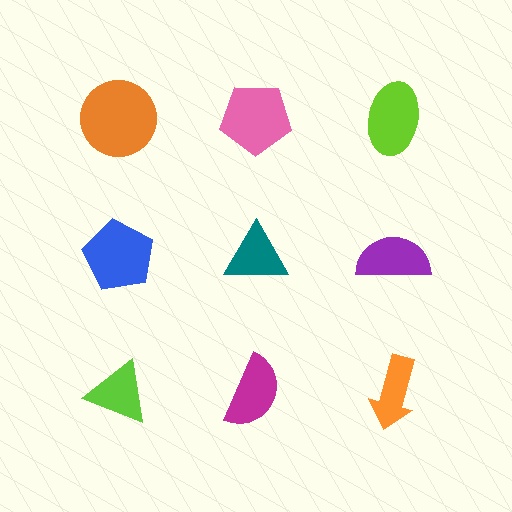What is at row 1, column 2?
A pink pentagon.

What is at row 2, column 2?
A teal triangle.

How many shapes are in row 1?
3 shapes.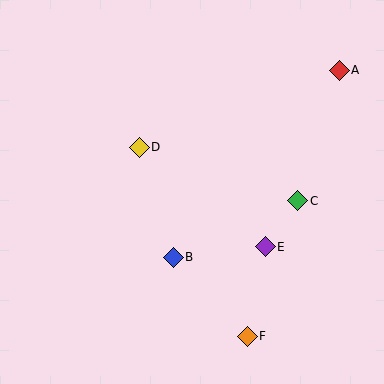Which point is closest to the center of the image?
Point B at (173, 257) is closest to the center.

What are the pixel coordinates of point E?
Point E is at (265, 247).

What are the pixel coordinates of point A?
Point A is at (339, 70).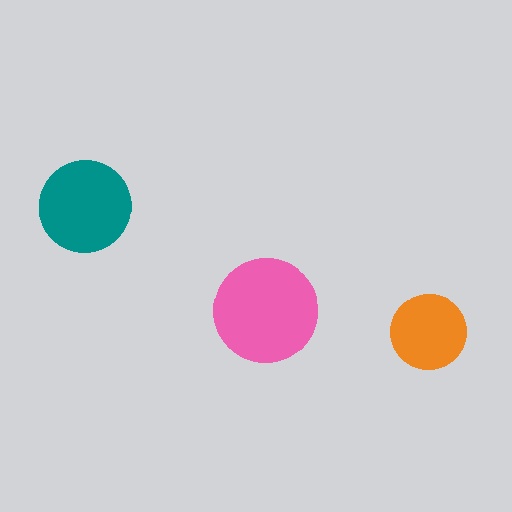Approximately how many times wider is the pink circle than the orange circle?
About 1.5 times wider.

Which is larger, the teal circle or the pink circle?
The pink one.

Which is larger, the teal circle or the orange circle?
The teal one.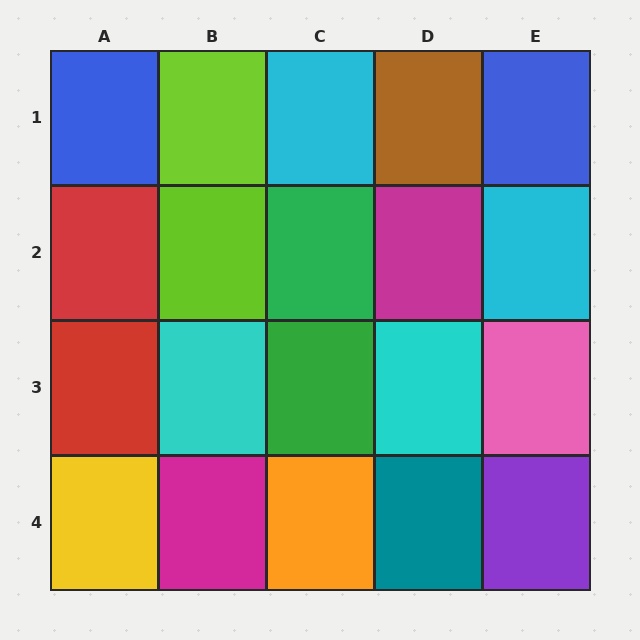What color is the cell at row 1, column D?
Brown.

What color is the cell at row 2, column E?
Cyan.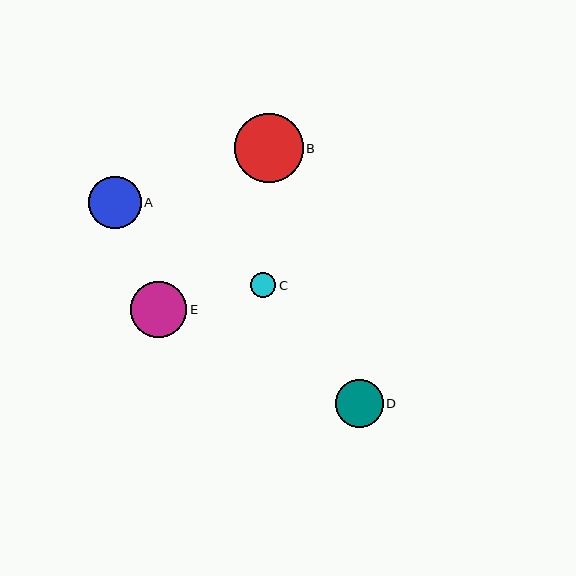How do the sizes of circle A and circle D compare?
Circle A and circle D are approximately the same size.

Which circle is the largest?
Circle B is the largest with a size of approximately 69 pixels.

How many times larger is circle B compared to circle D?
Circle B is approximately 1.4 times the size of circle D.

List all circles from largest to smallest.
From largest to smallest: B, E, A, D, C.